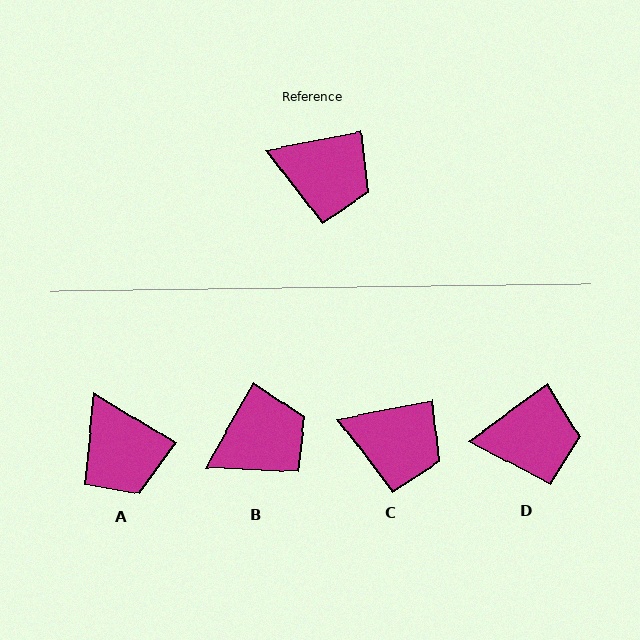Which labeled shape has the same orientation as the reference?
C.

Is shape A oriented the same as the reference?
No, it is off by about 42 degrees.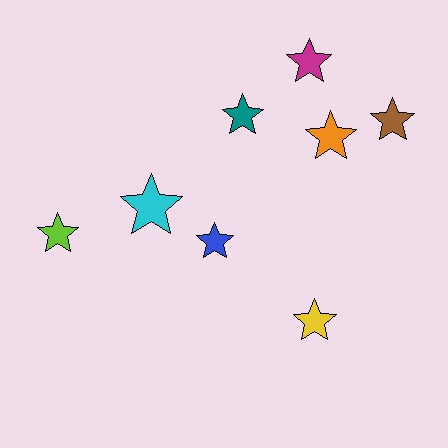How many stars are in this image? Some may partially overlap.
There are 8 stars.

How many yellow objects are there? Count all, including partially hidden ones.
There is 1 yellow object.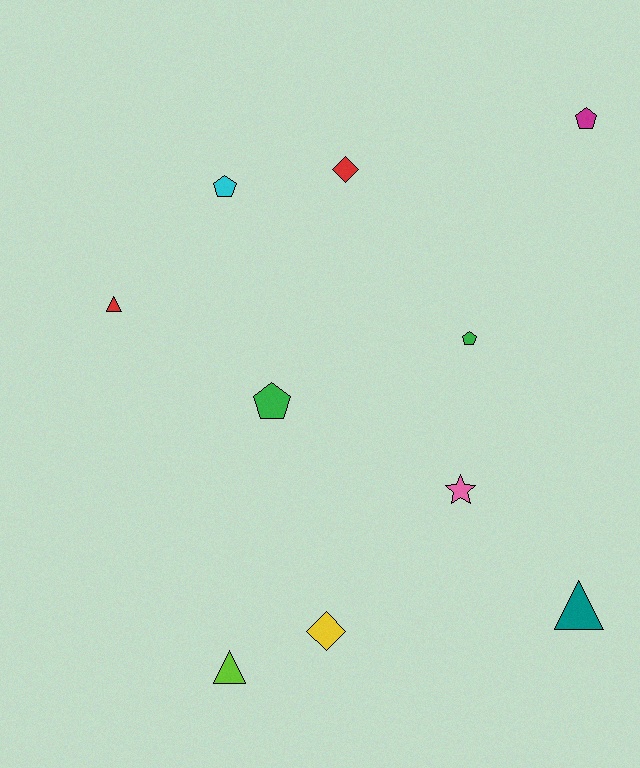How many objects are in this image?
There are 10 objects.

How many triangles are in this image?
There are 3 triangles.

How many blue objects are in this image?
There are no blue objects.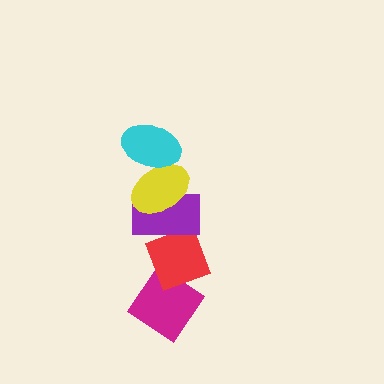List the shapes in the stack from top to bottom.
From top to bottom: the cyan ellipse, the yellow ellipse, the purple rectangle, the red diamond, the magenta diamond.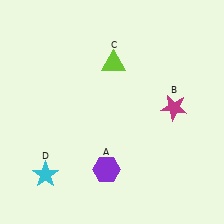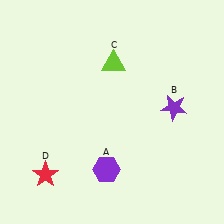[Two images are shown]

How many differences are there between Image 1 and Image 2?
There are 2 differences between the two images.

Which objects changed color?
B changed from magenta to purple. D changed from cyan to red.